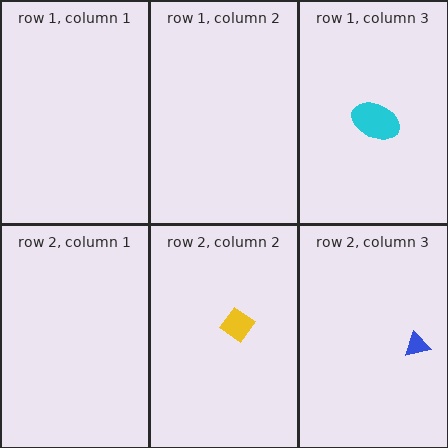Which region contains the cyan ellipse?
The row 1, column 3 region.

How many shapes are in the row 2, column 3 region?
1.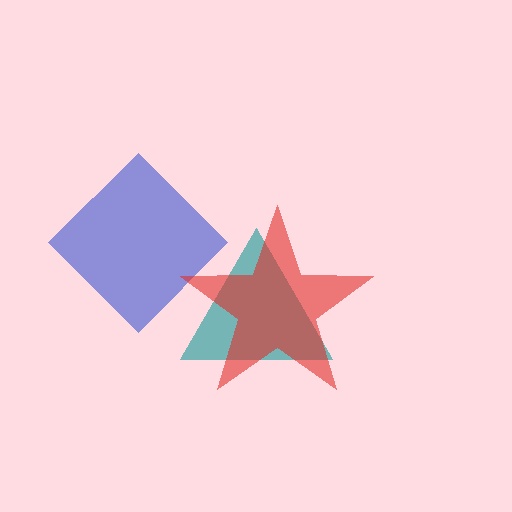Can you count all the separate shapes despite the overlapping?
Yes, there are 3 separate shapes.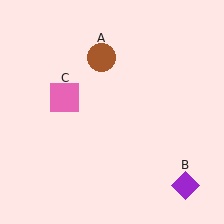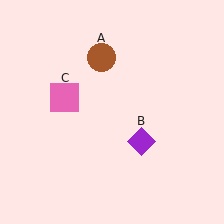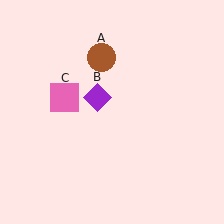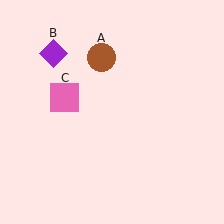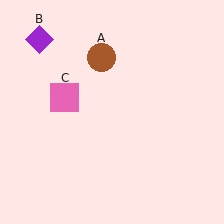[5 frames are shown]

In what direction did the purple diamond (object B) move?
The purple diamond (object B) moved up and to the left.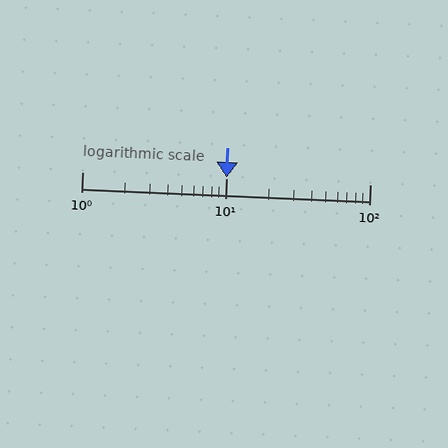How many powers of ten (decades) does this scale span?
The scale spans 2 decades, from 1 to 100.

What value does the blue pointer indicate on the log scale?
The pointer indicates approximately 10.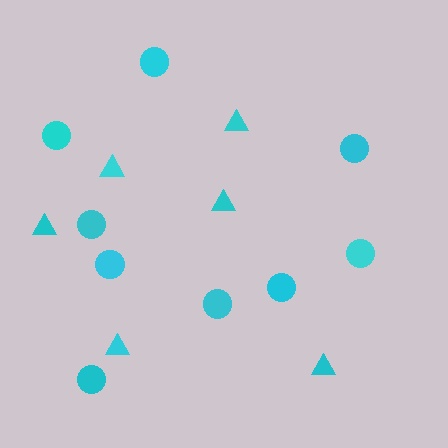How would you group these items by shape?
There are 2 groups: one group of triangles (6) and one group of circles (9).